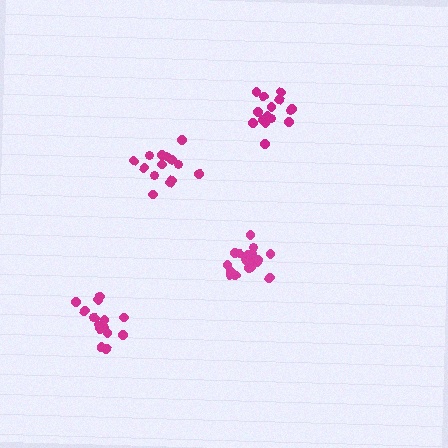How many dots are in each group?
Group 1: 19 dots, Group 2: 15 dots, Group 3: 15 dots, Group 4: 15 dots (64 total).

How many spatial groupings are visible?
There are 4 spatial groupings.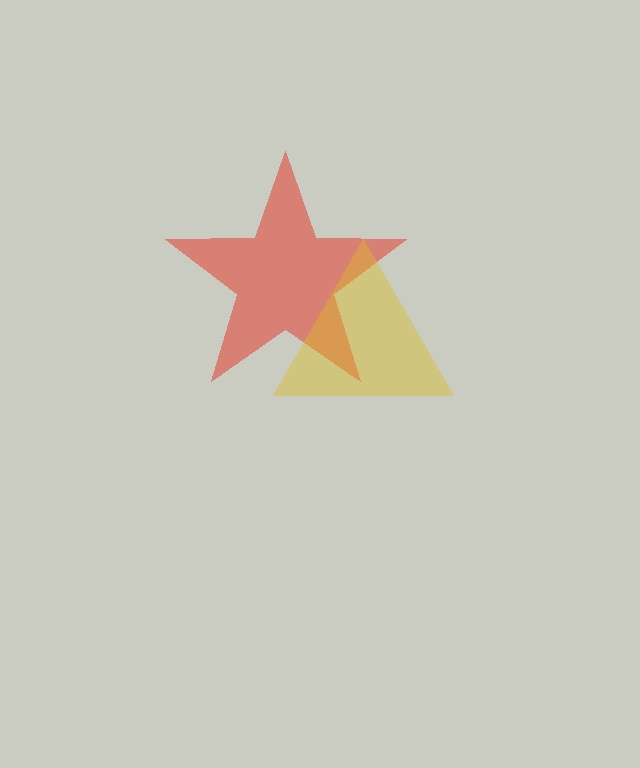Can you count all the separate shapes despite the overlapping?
Yes, there are 2 separate shapes.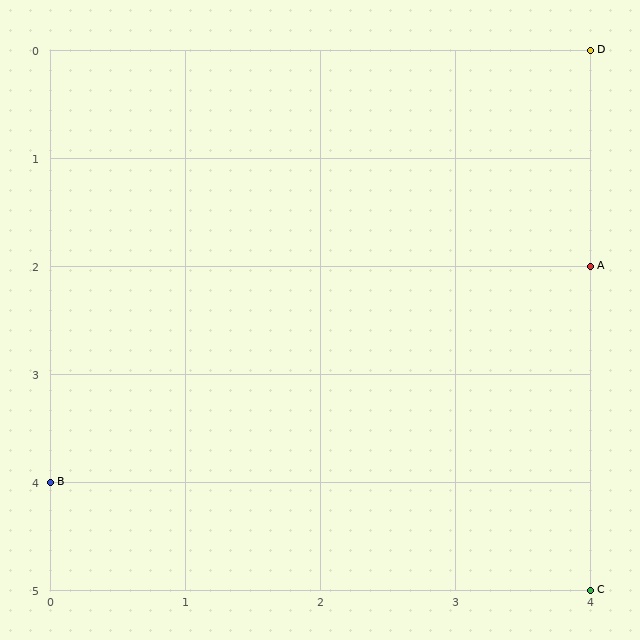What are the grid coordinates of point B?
Point B is at grid coordinates (0, 4).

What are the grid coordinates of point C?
Point C is at grid coordinates (4, 5).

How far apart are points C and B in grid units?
Points C and B are 4 columns and 1 row apart (about 4.1 grid units diagonally).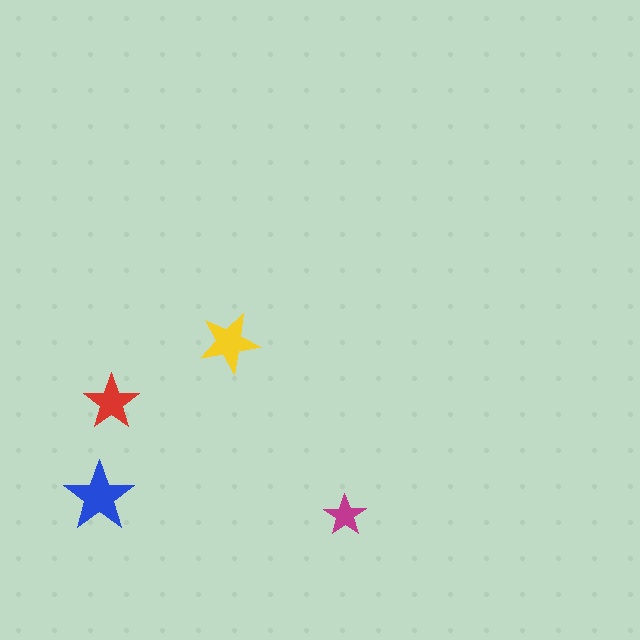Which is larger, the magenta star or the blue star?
The blue one.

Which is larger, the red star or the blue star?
The blue one.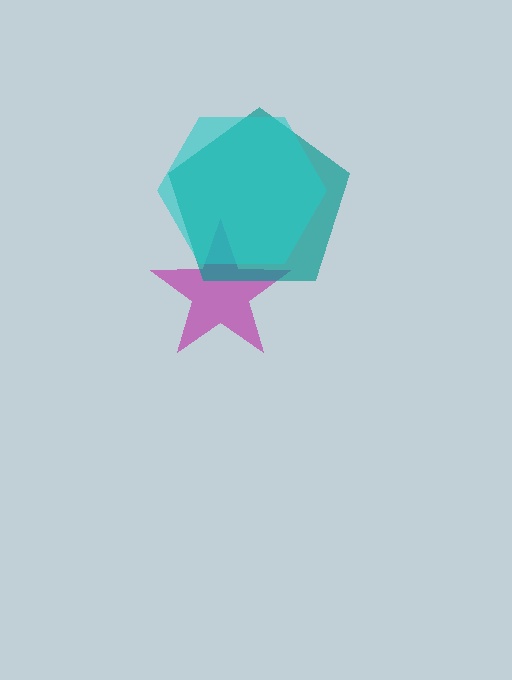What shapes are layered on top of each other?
The layered shapes are: a magenta star, a teal pentagon, a cyan hexagon.